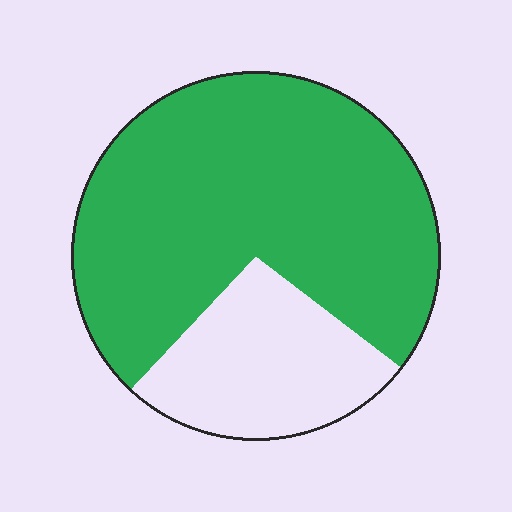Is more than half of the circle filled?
Yes.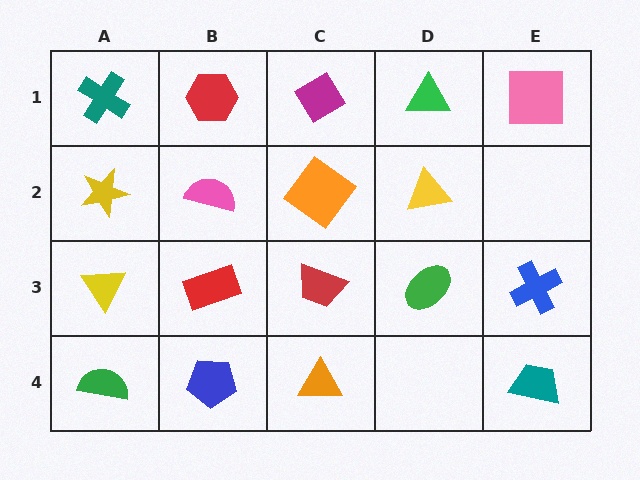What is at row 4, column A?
A green semicircle.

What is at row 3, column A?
A yellow triangle.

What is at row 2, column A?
A yellow star.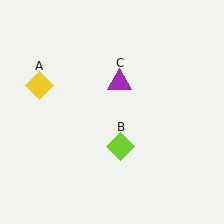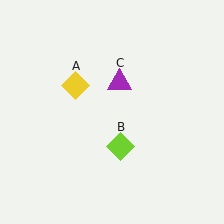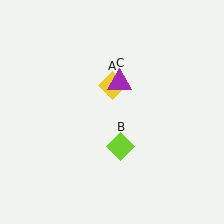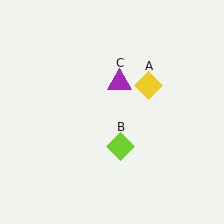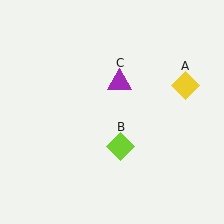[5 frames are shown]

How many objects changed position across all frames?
1 object changed position: yellow diamond (object A).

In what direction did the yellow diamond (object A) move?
The yellow diamond (object A) moved right.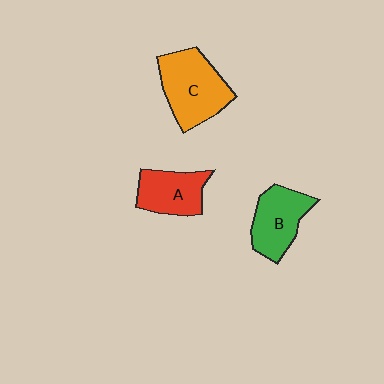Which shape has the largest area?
Shape C (orange).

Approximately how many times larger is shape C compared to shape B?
Approximately 1.3 times.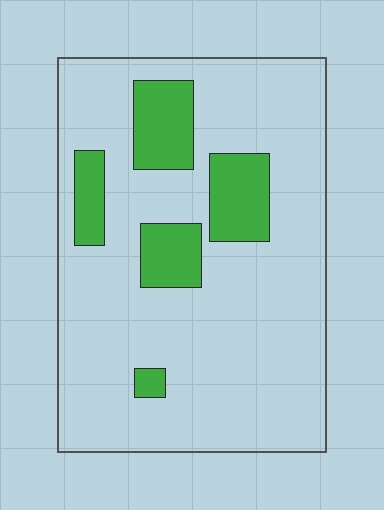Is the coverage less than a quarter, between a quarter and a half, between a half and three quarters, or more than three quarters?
Less than a quarter.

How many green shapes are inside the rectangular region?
5.